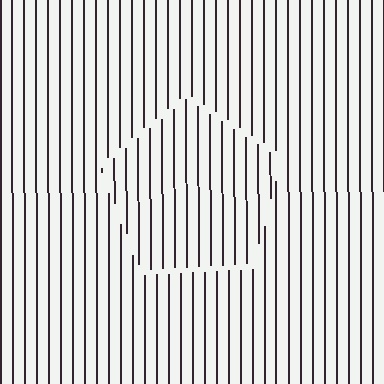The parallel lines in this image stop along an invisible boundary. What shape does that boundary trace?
An illusory pentagon. The interior of the shape contains the same grating, shifted by half a period — the contour is defined by the phase discontinuity where line-ends from the inner and outer gratings abut.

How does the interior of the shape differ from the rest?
The interior of the shape contains the same grating, shifted by half a period — the contour is defined by the phase discontinuity where line-ends from the inner and outer gratings abut.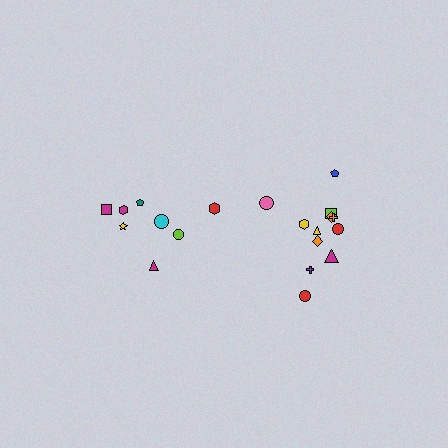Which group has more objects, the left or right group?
The right group.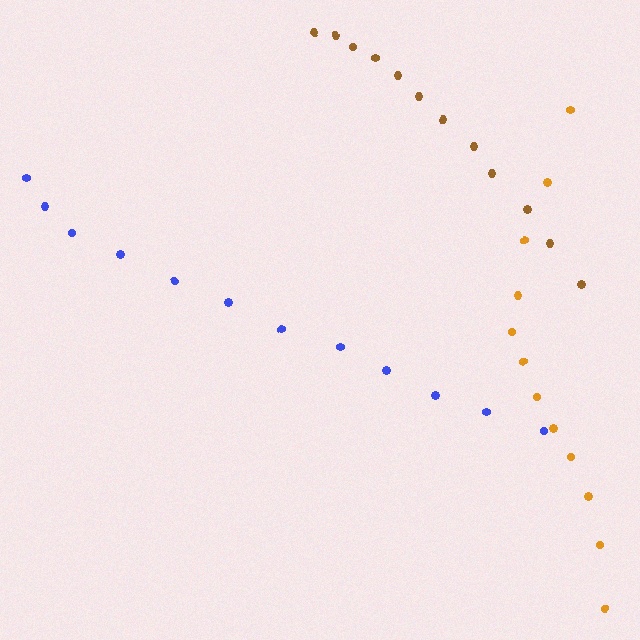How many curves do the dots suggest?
There are 3 distinct paths.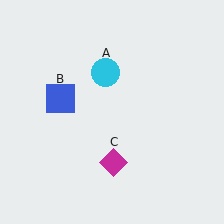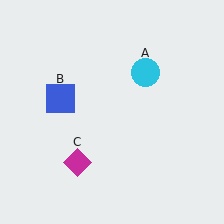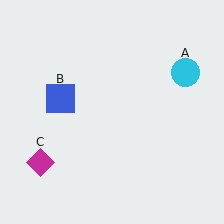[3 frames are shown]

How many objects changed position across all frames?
2 objects changed position: cyan circle (object A), magenta diamond (object C).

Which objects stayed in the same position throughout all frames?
Blue square (object B) remained stationary.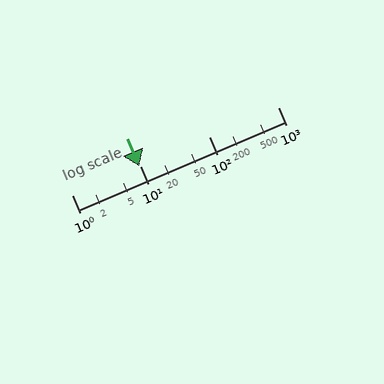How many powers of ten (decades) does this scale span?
The scale spans 3 decades, from 1 to 1000.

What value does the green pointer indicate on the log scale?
The pointer indicates approximately 9.5.